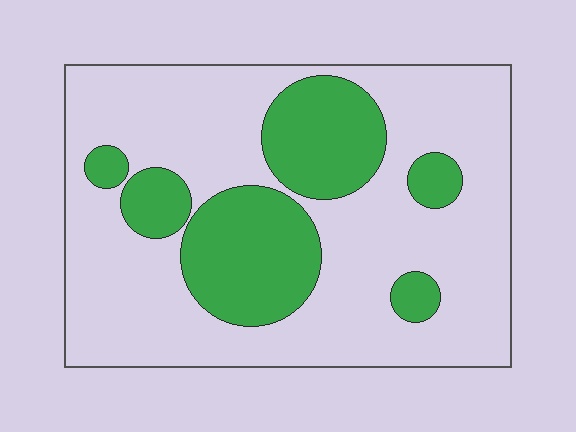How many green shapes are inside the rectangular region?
6.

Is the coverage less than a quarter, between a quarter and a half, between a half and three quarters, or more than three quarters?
Between a quarter and a half.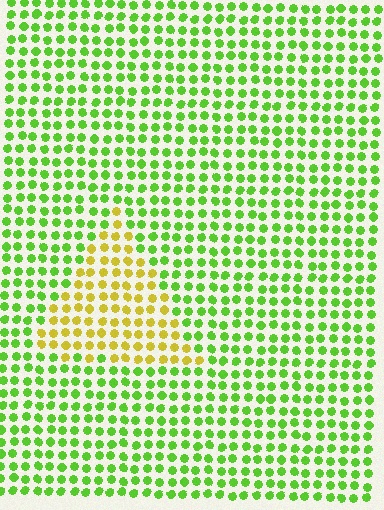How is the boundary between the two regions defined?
The boundary is defined purely by a slight shift in hue (about 49 degrees). Spacing, size, and orientation are identical on both sides.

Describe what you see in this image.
The image is filled with small lime elements in a uniform arrangement. A triangle-shaped region is visible where the elements are tinted to a slightly different hue, forming a subtle color boundary.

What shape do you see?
I see a triangle.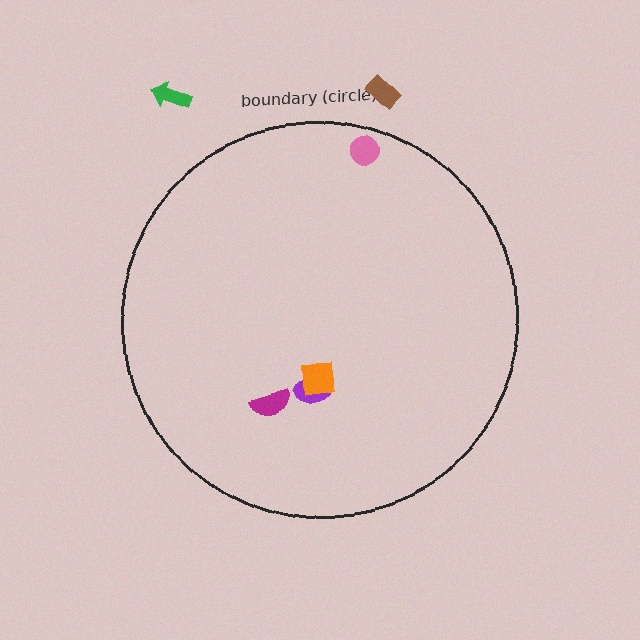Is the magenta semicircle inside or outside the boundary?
Inside.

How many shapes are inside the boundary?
4 inside, 2 outside.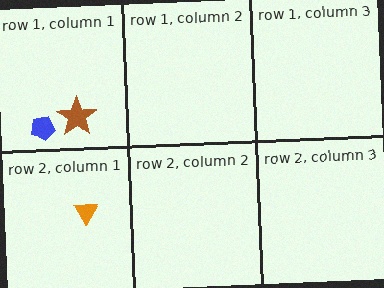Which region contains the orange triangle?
The row 2, column 1 region.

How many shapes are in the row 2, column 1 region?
1.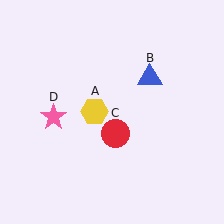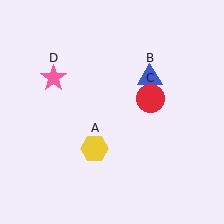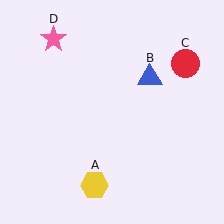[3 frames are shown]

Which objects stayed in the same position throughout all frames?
Blue triangle (object B) remained stationary.